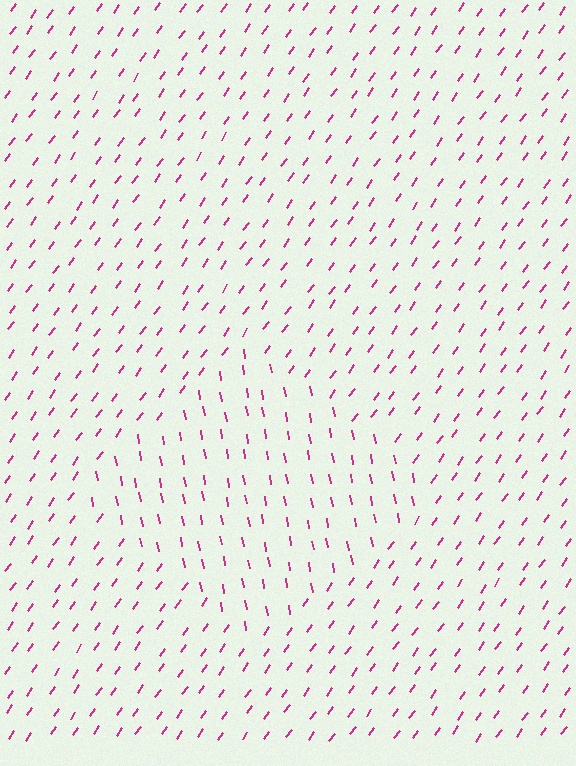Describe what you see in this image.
The image is filled with small magenta line segments. A diamond region in the image has lines oriented differently from the surrounding lines, creating a visible texture boundary.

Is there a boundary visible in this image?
Yes, there is a texture boundary formed by a change in line orientation.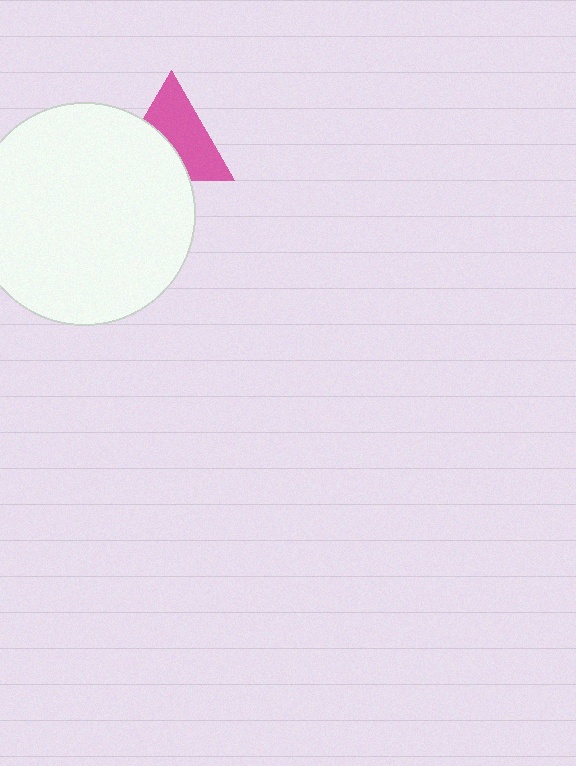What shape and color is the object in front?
The object in front is a white circle.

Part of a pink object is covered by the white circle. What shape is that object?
It is a triangle.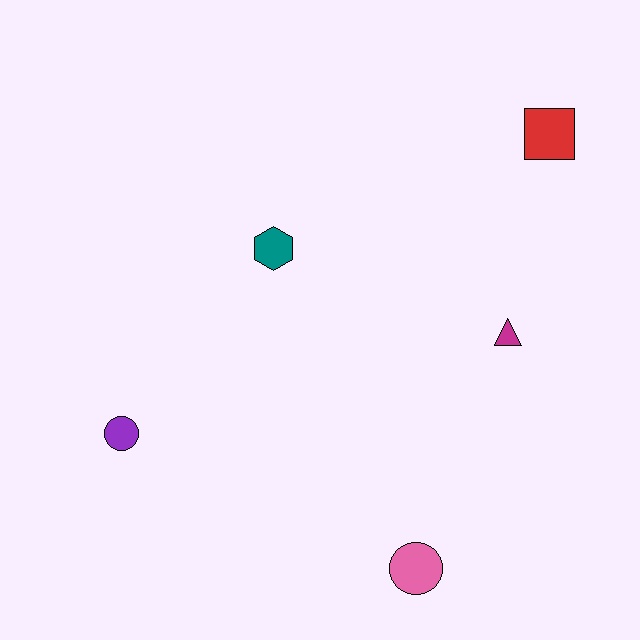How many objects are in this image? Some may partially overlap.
There are 5 objects.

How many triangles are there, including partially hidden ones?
There is 1 triangle.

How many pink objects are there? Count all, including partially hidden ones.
There is 1 pink object.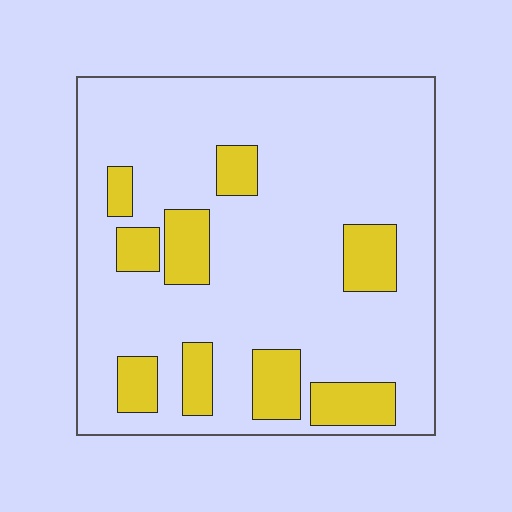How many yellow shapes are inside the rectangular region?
9.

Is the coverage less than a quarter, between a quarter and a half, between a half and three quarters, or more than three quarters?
Less than a quarter.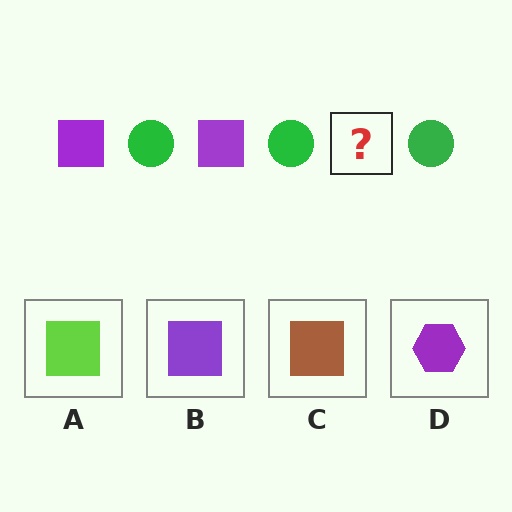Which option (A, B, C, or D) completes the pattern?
B.